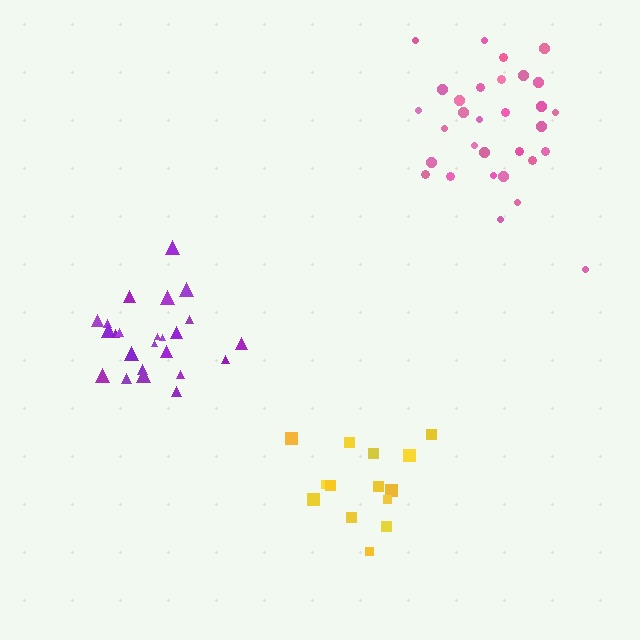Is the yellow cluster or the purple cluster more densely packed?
Purple.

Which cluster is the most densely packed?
Purple.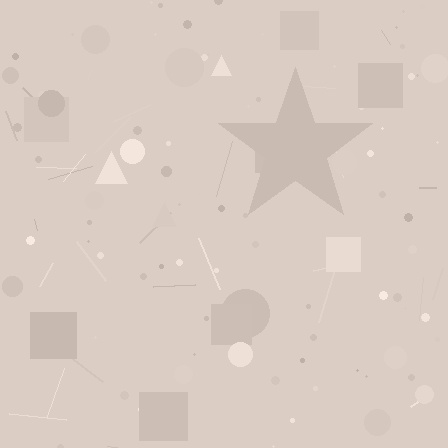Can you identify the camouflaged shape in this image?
The camouflaged shape is a star.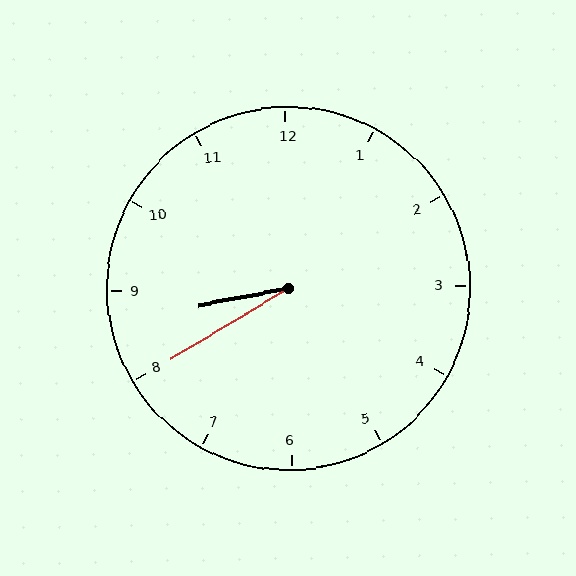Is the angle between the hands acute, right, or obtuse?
It is acute.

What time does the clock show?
8:40.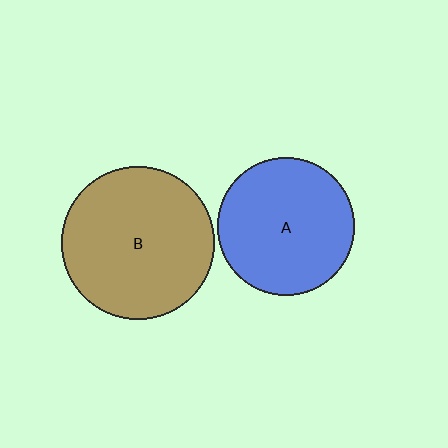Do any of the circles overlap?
No, none of the circles overlap.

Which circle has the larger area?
Circle B (brown).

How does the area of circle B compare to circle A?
Approximately 1.2 times.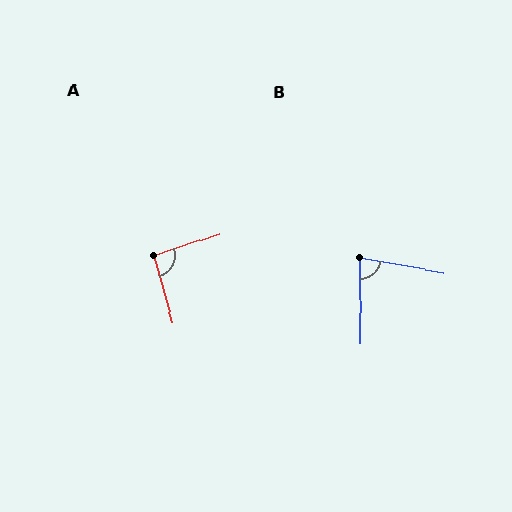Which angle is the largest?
A, at approximately 93 degrees.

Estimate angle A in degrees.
Approximately 93 degrees.